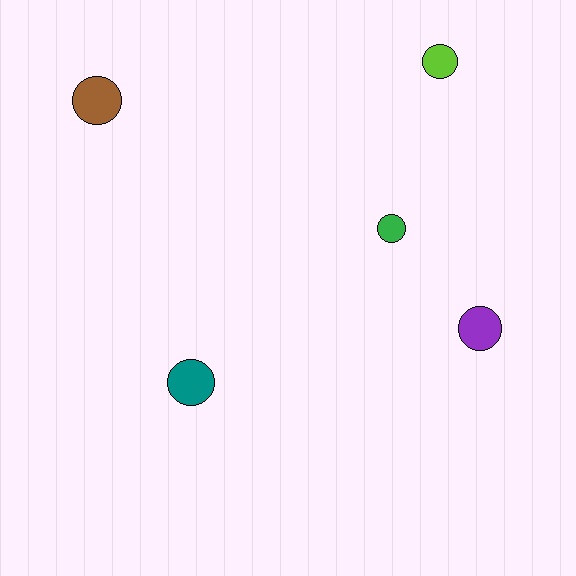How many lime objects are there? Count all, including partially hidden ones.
There is 1 lime object.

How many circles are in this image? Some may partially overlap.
There are 5 circles.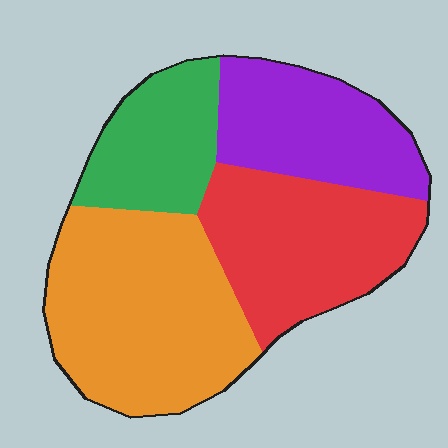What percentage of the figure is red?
Red covers roughly 25% of the figure.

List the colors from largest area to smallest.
From largest to smallest: orange, red, purple, green.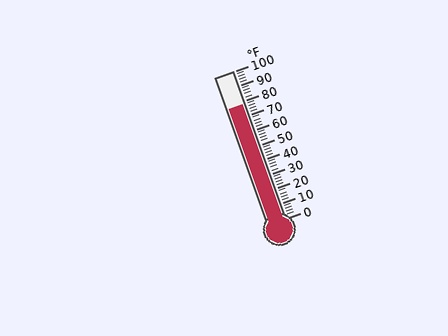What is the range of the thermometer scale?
The thermometer scale ranges from 0°F to 100°F.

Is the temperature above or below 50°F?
The temperature is above 50°F.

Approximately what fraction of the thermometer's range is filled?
The thermometer is filled to approximately 80% of its range.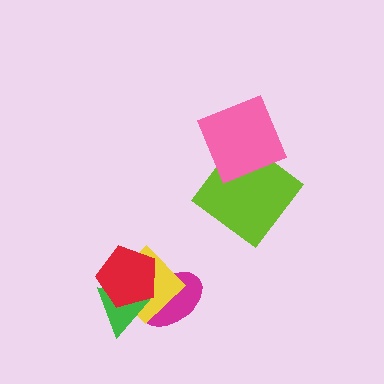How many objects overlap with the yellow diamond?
3 objects overlap with the yellow diamond.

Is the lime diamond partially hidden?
Yes, it is partially covered by another shape.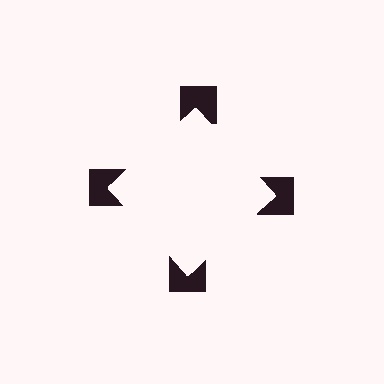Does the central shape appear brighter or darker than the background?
It typically appears slightly brighter than the background, even though no actual brightness change is drawn.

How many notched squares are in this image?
There are 4 — one at each vertex of the illusory square.